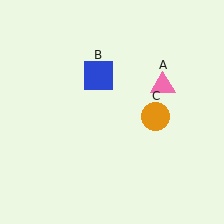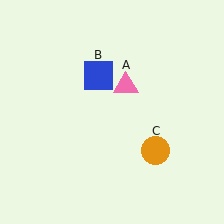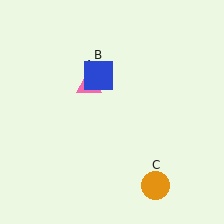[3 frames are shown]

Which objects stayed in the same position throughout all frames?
Blue square (object B) remained stationary.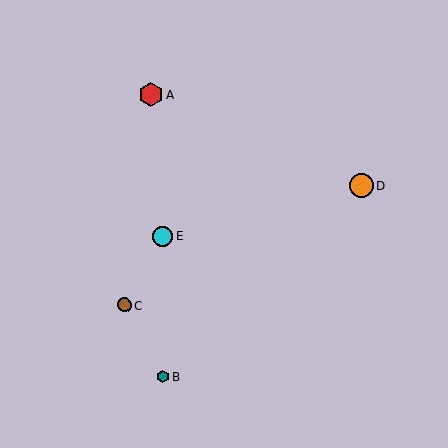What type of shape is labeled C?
Shape C is a brown circle.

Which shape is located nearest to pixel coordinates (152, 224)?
The cyan circle (labeled E) at (162, 236) is nearest to that location.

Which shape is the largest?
The red hexagon (labeled A) is the largest.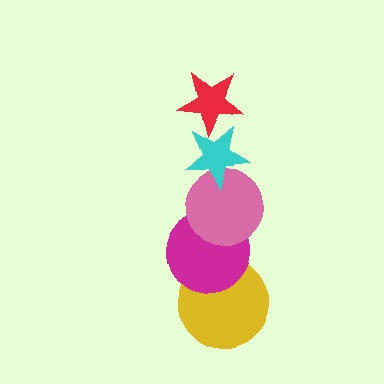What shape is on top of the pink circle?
The cyan star is on top of the pink circle.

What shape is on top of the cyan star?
The red star is on top of the cyan star.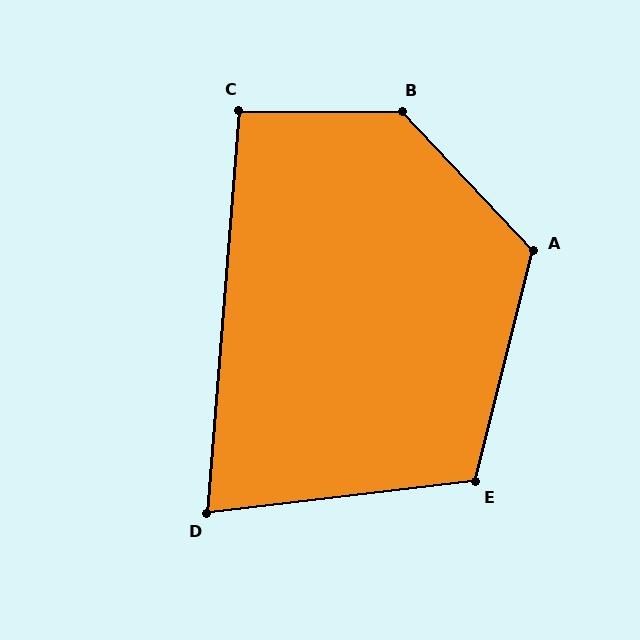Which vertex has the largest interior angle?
B, at approximately 133 degrees.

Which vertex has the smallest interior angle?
D, at approximately 79 degrees.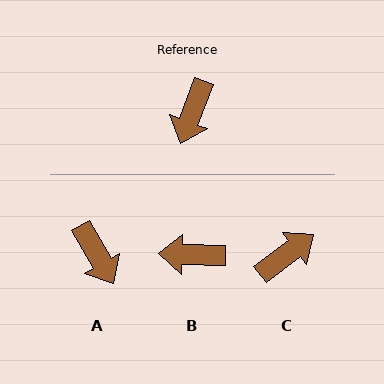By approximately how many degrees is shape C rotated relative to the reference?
Approximately 148 degrees counter-clockwise.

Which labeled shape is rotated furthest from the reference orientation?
C, about 148 degrees away.